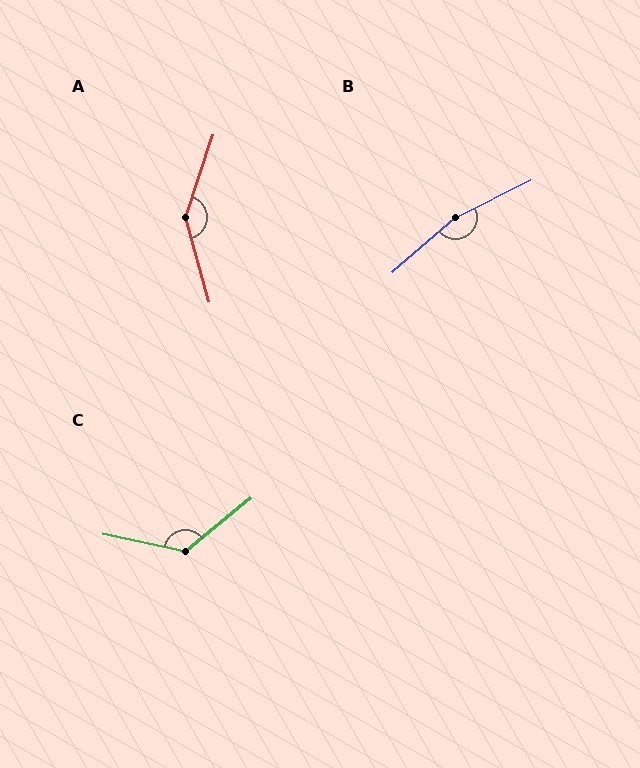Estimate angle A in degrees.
Approximately 147 degrees.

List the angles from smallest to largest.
C (129°), A (147°), B (165°).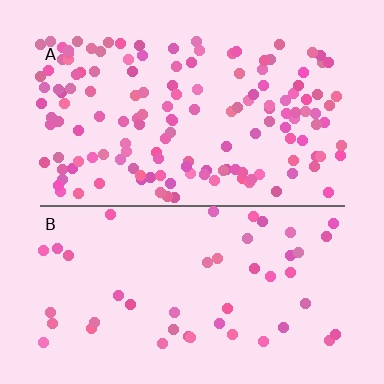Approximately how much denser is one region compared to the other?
Approximately 3.1× — region A over region B.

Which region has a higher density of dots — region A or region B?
A (the top).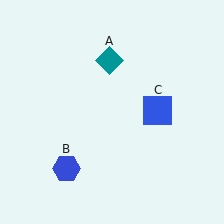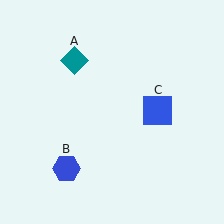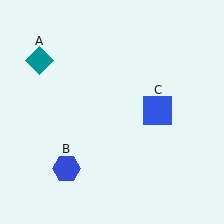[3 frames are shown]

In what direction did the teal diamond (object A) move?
The teal diamond (object A) moved left.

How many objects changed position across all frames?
1 object changed position: teal diamond (object A).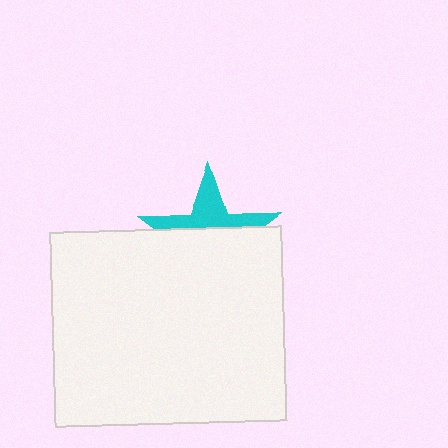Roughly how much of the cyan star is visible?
A small part of it is visible (roughly 40%).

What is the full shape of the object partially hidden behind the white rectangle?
The partially hidden object is a cyan star.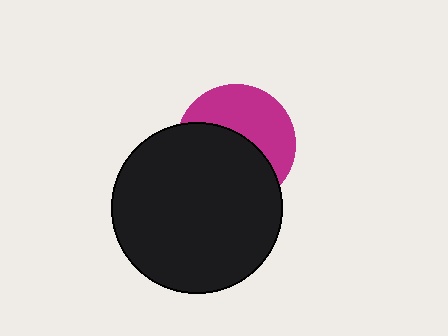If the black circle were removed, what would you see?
You would see the complete magenta circle.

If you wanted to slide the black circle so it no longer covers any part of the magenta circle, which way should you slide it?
Slide it down — that is the most direct way to separate the two shapes.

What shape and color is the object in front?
The object in front is a black circle.